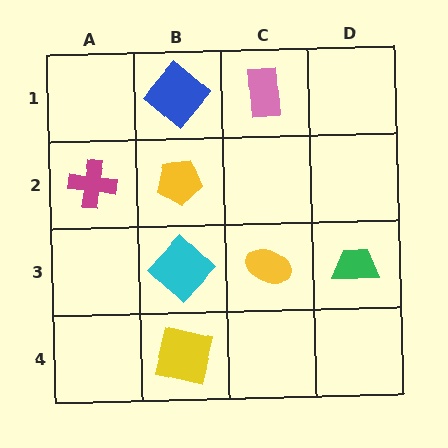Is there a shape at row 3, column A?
No, that cell is empty.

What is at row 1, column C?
A pink rectangle.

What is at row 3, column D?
A green trapezoid.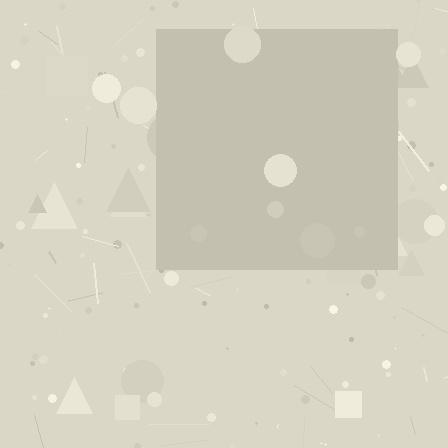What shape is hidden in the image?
A square is hidden in the image.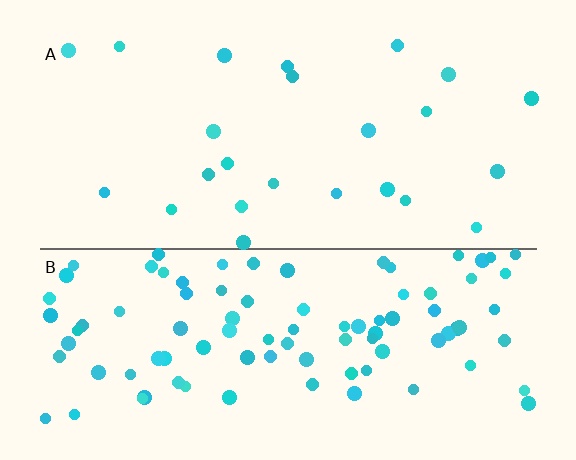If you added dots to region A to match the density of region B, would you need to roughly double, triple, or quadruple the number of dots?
Approximately quadruple.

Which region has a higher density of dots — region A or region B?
B (the bottom).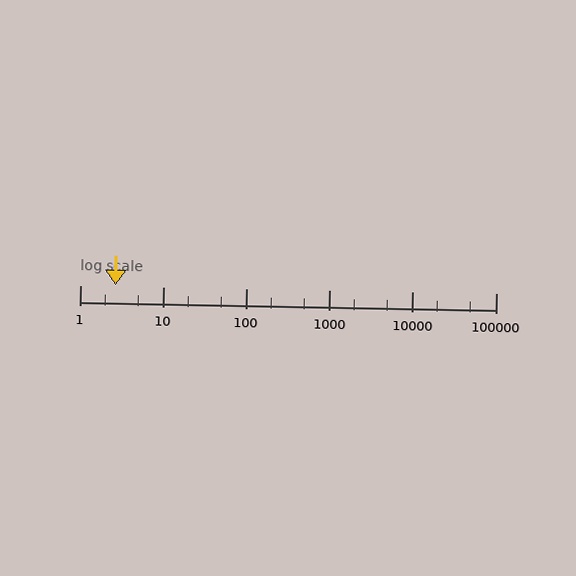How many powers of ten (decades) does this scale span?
The scale spans 5 decades, from 1 to 100000.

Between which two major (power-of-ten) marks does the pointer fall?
The pointer is between 1 and 10.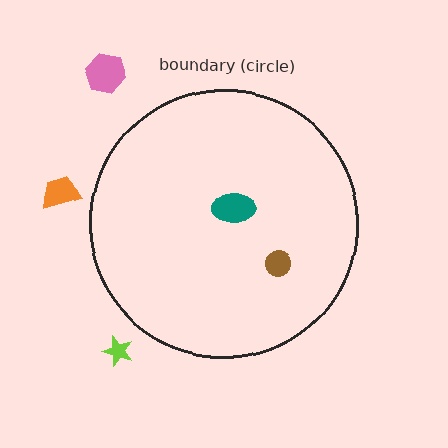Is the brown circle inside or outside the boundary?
Inside.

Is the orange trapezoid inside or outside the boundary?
Outside.